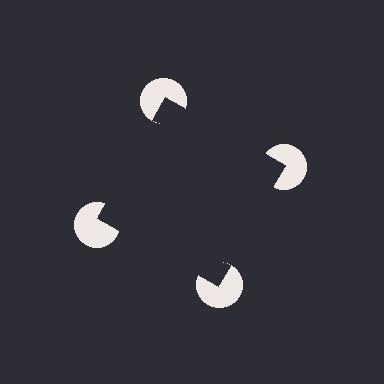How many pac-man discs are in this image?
There are 4 — one at each vertex of the illusory square.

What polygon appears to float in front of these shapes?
An illusory square — its edges are inferred from the aligned wedge cuts in the pac-man discs, not physically drawn.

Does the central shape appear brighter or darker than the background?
It typically appears slightly darker than the background, even though no actual brightness change is drawn.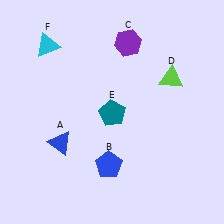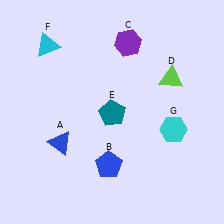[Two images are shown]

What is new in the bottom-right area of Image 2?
A cyan hexagon (G) was added in the bottom-right area of Image 2.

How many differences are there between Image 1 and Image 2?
There is 1 difference between the two images.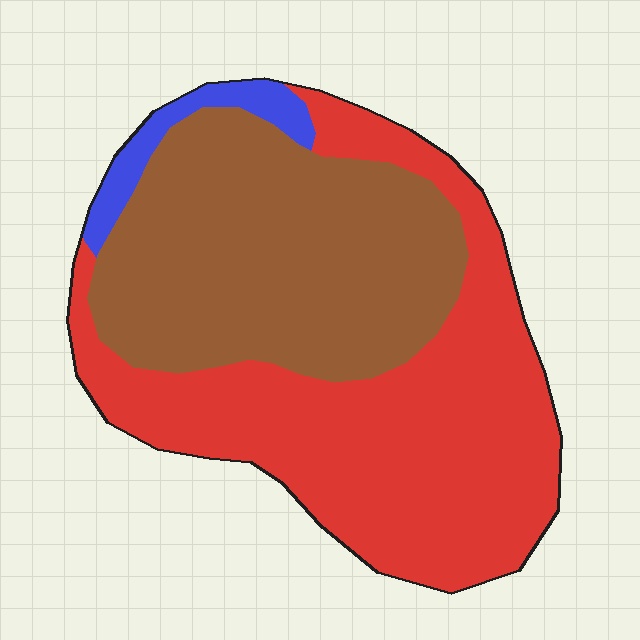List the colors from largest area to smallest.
From largest to smallest: red, brown, blue.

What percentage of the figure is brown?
Brown covers around 45% of the figure.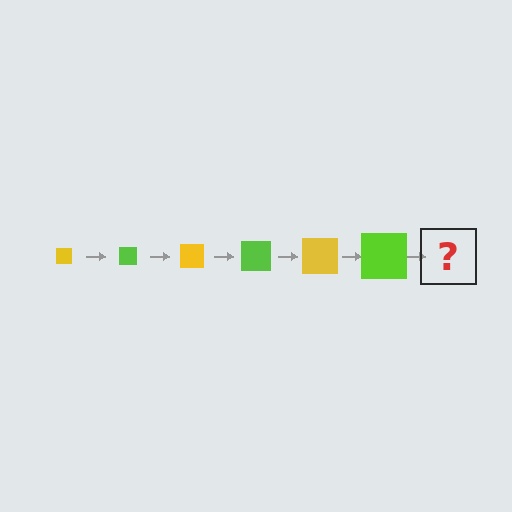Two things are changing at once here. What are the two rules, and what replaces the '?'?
The two rules are that the square grows larger each step and the color cycles through yellow and lime. The '?' should be a yellow square, larger than the previous one.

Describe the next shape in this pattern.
It should be a yellow square, larger than the previous one.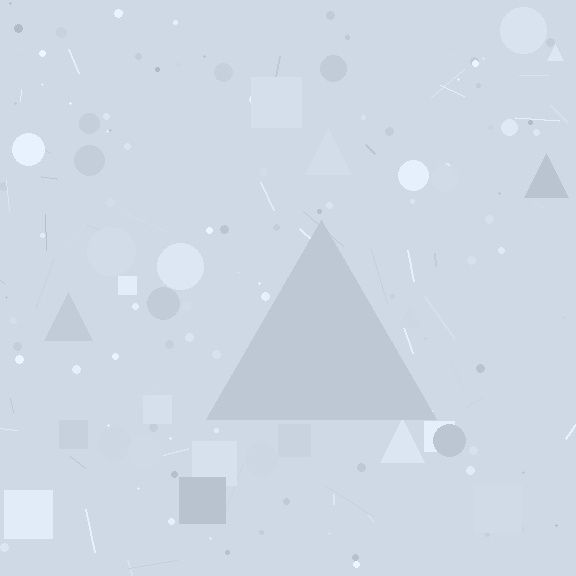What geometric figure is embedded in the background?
A triangle is embedded in the background.